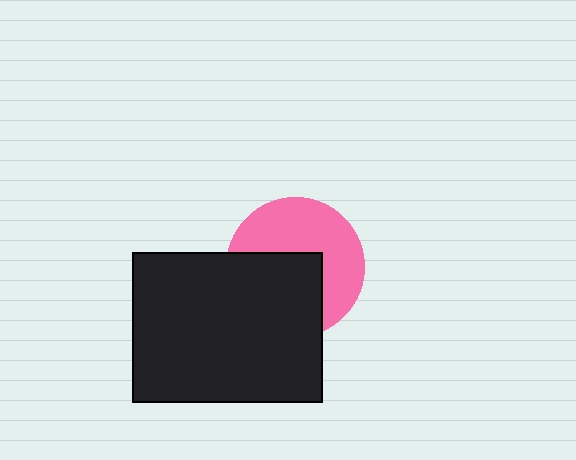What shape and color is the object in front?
The object in front is a black rectangle.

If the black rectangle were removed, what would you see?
You would see the complete pink circle.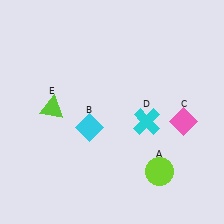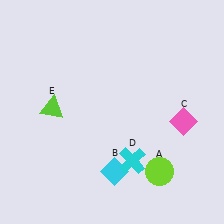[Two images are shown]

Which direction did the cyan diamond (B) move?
The cyan diamond (B) moved down.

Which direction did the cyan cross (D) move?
The cyan cross (D) moved down.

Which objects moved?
The objects that moved are: the cyan diamond (B), the cyan cross (D).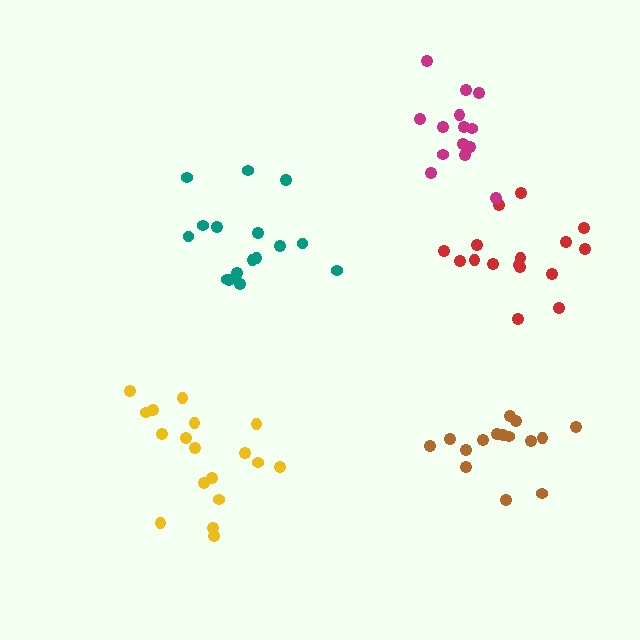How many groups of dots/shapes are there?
There are 5 groups.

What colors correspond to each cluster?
The clusters are colored: yellow, red, teal, brown, magenta.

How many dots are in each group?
Group 1: 18 dots, Group 2: 16 dots, Group 3: 17 dots, Group 4: 15 dots, Group 5: 14 dots (80 total).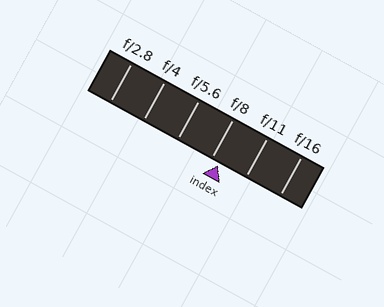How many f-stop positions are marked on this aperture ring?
There are 6 f-stop positions marked.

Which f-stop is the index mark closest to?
The index mark is closest to f/8.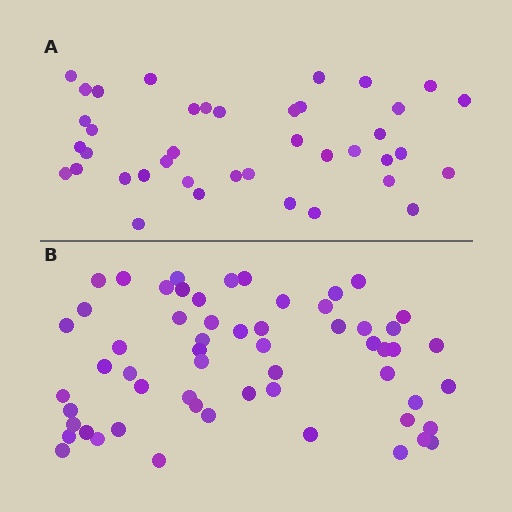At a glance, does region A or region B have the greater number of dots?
Region B (the bottom region) has more dots.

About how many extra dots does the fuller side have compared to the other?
Region B has approximately 20 more dots than region A.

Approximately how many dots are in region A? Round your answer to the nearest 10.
About 40 dots.